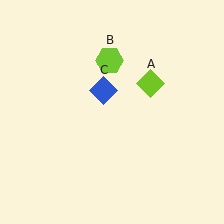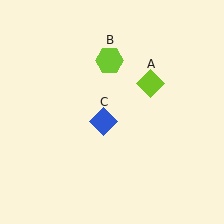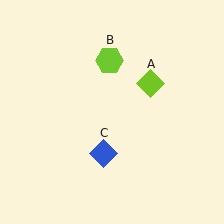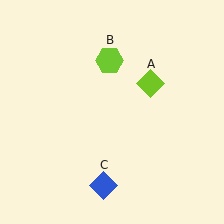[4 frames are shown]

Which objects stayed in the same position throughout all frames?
Lime diamond (object A) and lime hexagon (object B) remained stationary.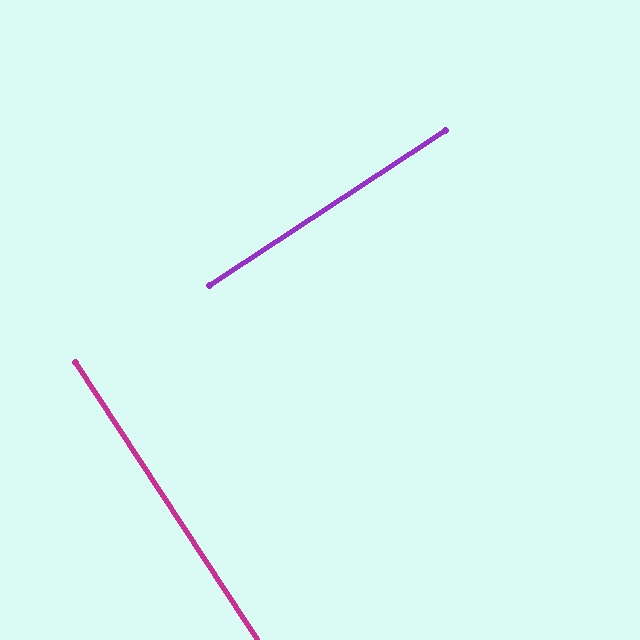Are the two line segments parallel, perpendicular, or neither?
Perpendicular — they meet at approximately 90°.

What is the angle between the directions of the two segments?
Approximately 90 degrees.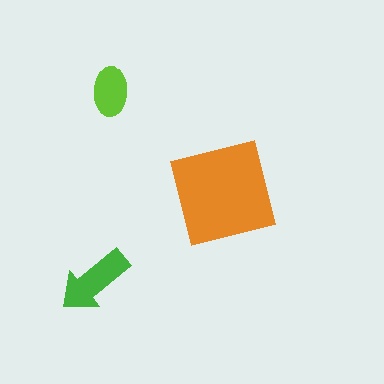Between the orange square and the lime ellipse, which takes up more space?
The orange square.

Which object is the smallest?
The lime ellipse.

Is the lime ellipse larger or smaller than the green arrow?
Smaller.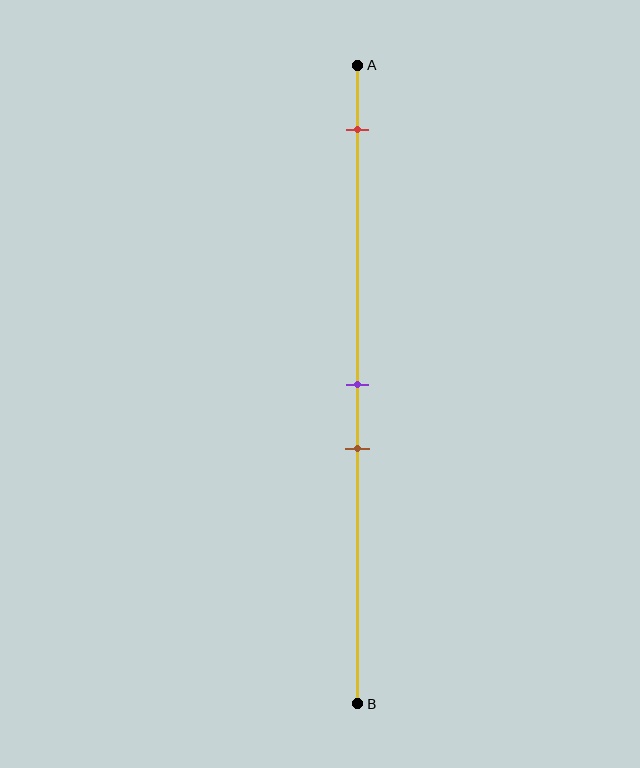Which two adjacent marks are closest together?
The purple and brown marks are the closest adjacent pair.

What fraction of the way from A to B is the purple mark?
The purple mark is approximately 50% (0.5) of the way from A to B.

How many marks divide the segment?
There are 3 marks dividing the segment.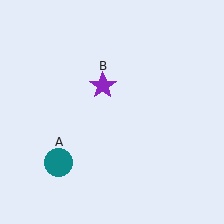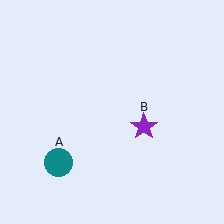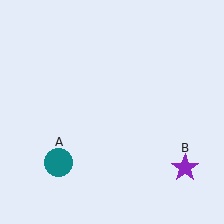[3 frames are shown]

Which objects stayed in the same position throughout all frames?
Teal circle (object A) remained stationary.